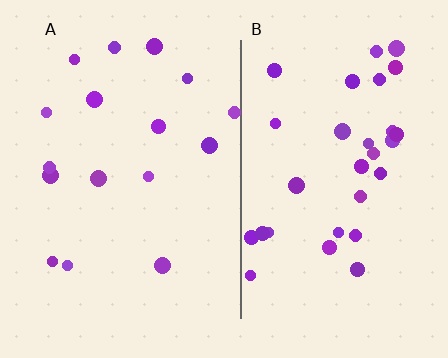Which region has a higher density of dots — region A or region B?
B (the right).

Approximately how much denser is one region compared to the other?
Approximately 1.9× — region B over region A.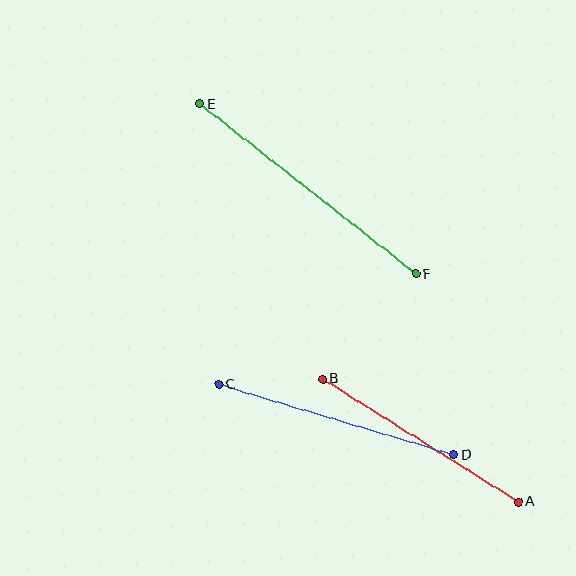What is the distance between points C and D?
The distance is approximately 246 pixels.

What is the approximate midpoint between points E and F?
The midpoint is at approximately (308, 189) pixels.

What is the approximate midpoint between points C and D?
The midpoint is at approximately (336, 419) pixels.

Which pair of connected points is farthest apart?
Points E and F are farthest apart.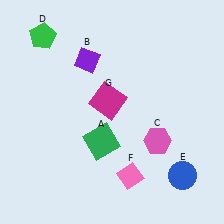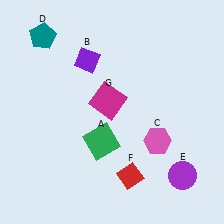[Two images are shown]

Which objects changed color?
D changed from green to teal. E changed from blue to purple. F changed from pink to red.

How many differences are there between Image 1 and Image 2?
There are 3 differences between the two images.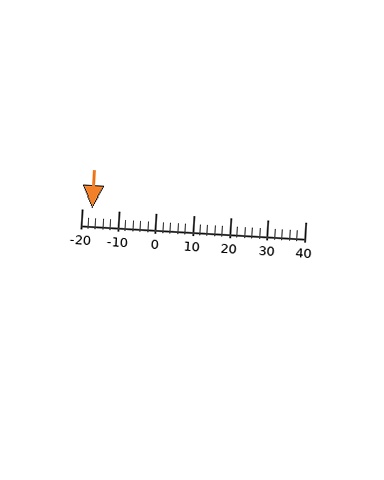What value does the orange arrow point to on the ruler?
The orange arrow points to approximately -17.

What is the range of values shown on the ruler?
The ruler shows values from -20 to 40.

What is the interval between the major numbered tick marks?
The major tick marks are spaced 10 units apart.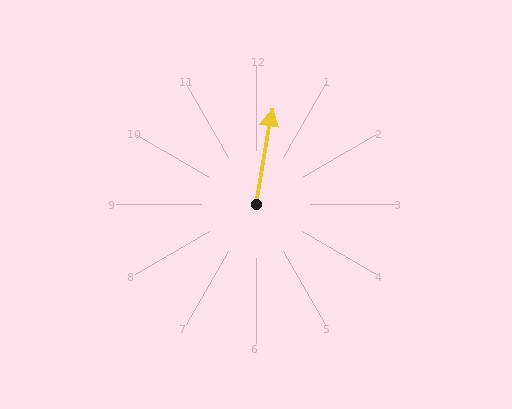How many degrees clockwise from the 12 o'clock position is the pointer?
Approximately 10 degrees.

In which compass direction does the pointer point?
North.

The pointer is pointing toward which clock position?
Roughly 12 o'clock.